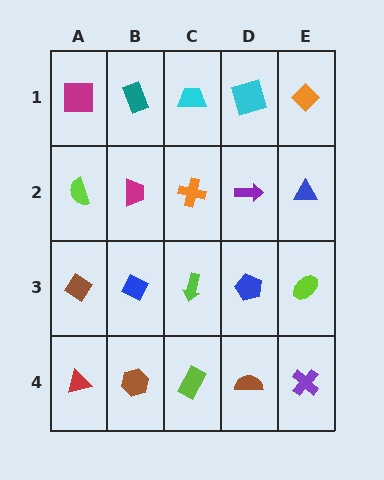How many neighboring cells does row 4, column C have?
3.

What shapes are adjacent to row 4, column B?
A blue diamond (row 3, column B), a red triangle (row 4, column A), a lime rectangle (row 4, column C).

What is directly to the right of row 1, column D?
An orange diamond.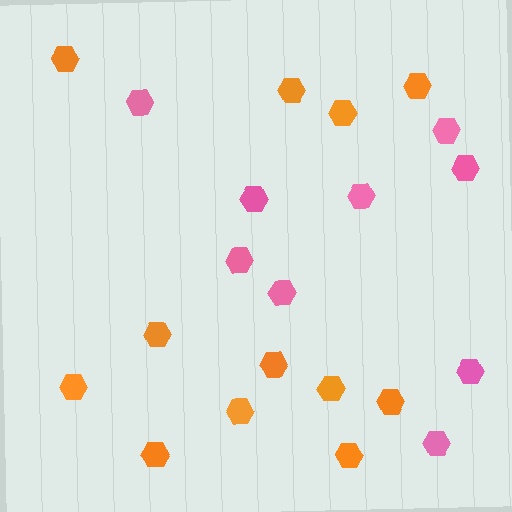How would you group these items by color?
There are 2 groups: one group of orange hexagons (12) and one group of pink hexagons (9).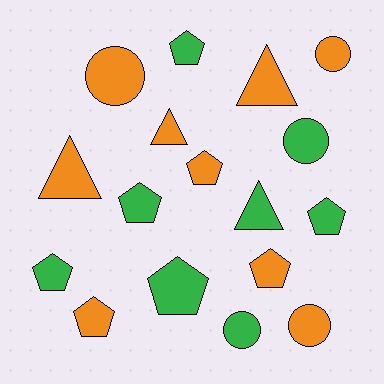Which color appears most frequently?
Orange, with 9 objects.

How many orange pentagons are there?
There are 3 orange pentagons.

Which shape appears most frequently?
Pentagon, with 8 objects.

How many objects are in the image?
There are 17 objects.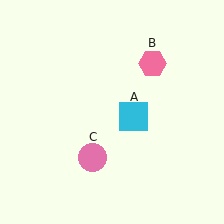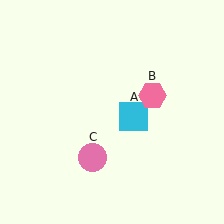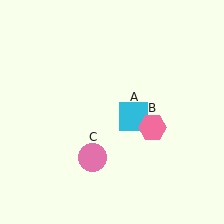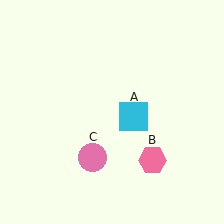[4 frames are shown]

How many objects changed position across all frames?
1 object changed position: pink hexagon (object B).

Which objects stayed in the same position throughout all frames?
Cyan square (object A) and pink circle (object C) remained stationary.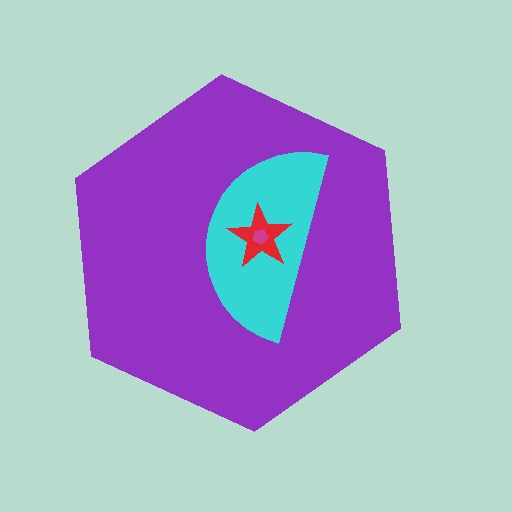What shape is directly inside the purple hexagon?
The cyan semicircle.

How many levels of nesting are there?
4.